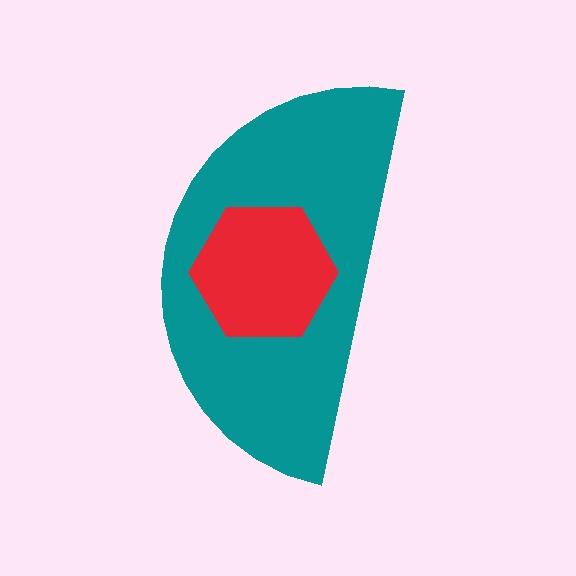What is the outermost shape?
The teal semicircle.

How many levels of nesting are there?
2.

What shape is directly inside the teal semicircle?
The red hexagon.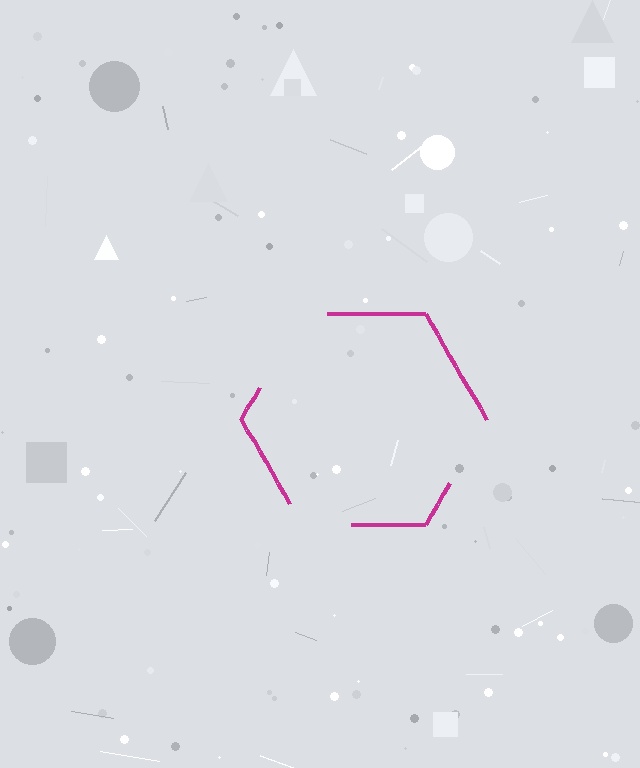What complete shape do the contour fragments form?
The contour fragments form a hexagon.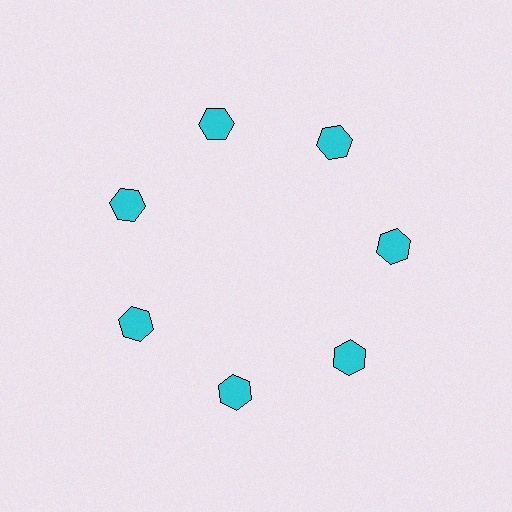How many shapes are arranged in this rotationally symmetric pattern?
There are 7 shapes, arranged in 7 groups of 1.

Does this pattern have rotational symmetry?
Yes, this pattern has 7-fold rotational symmetry. It looks the same after rotating 51 degrees around the center.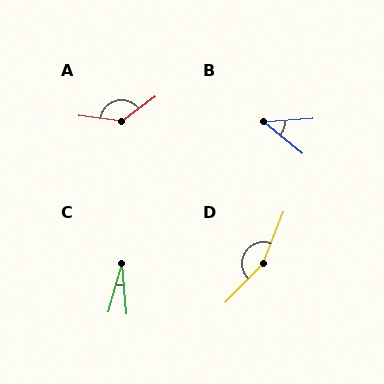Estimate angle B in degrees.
Approximately 43 degrees.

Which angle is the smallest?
C, at approximately 20 degrees.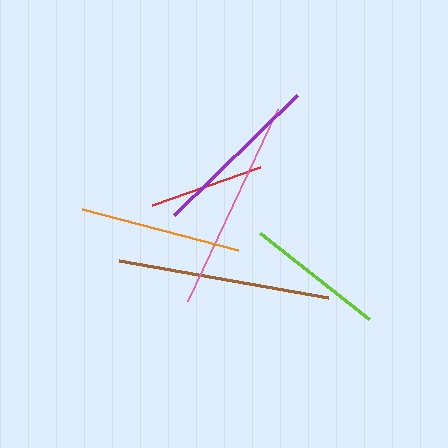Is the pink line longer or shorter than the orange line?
The pink line is longer than the orange line.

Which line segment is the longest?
The brown line is the longest at approximately 212 pixels.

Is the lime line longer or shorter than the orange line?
The orange line is longer than the lime line.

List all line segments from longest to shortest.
From longest to shortest: brown, pink, purple, orange, lime, red.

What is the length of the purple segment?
The purple segment is approximately 172 pixels long.